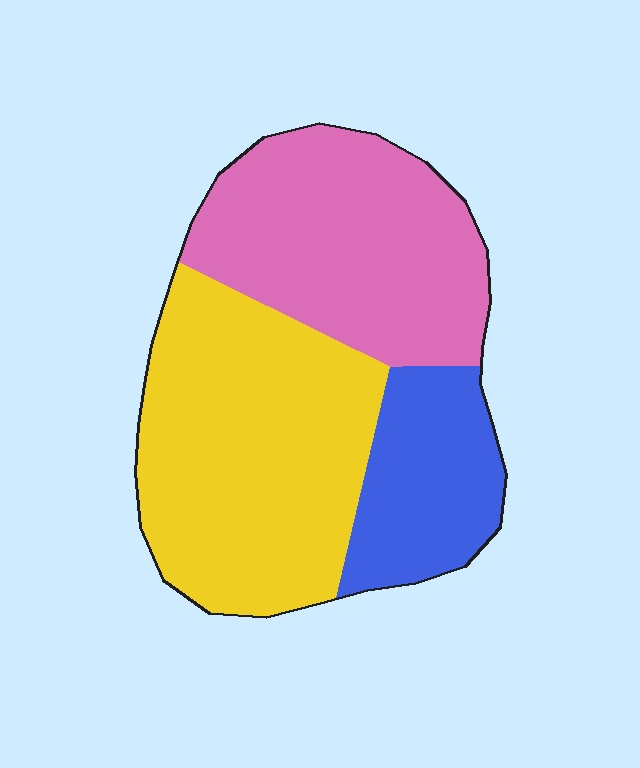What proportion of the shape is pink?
Pink covers roughly 35% of the shape.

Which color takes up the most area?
Yellow, at roughly 45%.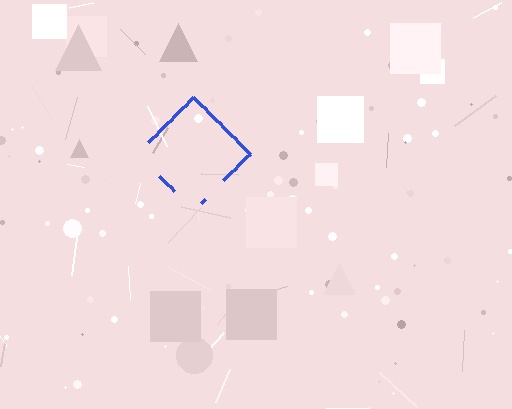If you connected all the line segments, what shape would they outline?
They would outline a diamond.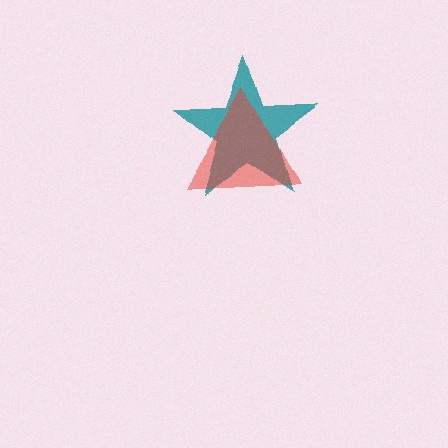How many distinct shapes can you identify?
There are 2 distinct shapes: a teal star, a red triangle.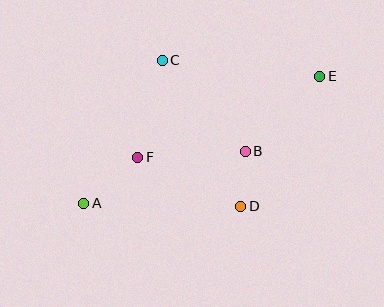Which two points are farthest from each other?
Points A and E are farthest from each other.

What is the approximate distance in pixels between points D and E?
The distance between D and E is approximately 152 pixels.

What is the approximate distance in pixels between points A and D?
The distance between A and D is approximately 157 pixels.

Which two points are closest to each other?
Points B and D are closest to each other.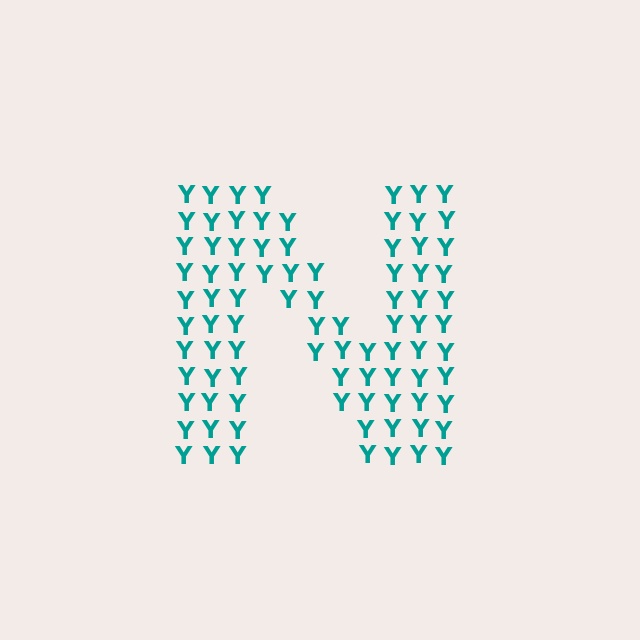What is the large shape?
The large shape is the letter N.